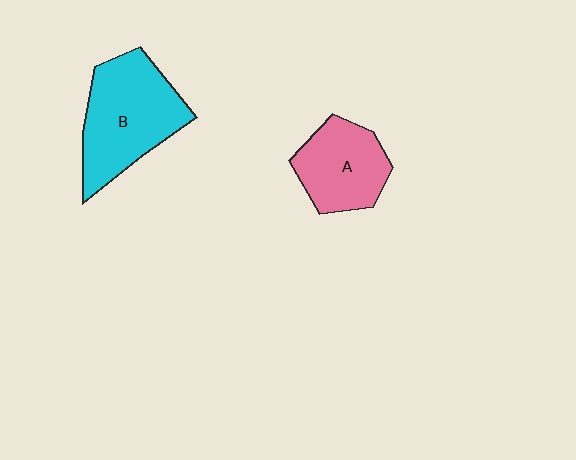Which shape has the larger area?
Shape B (cyan).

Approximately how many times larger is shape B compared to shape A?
Approximately 1.4 times.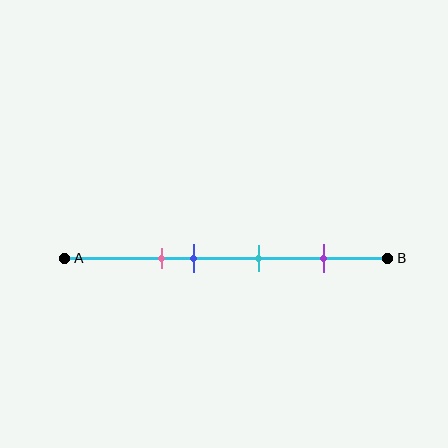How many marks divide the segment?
There are 4 marks dividing the segment.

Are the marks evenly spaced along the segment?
No, the marks are not evenly spaced.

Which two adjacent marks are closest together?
The pink and blue marks are the closest adjacent pair.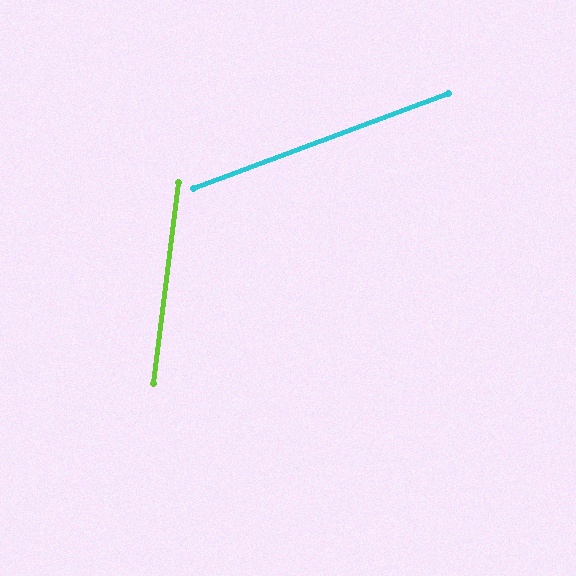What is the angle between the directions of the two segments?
Approximately 63 degrees.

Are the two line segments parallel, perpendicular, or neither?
Neither parallel nor perpendicular — they differ by about 63°.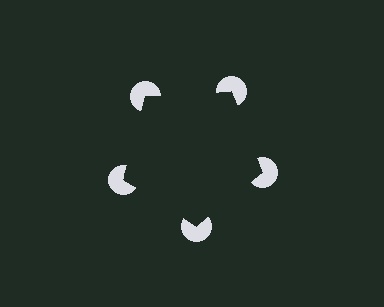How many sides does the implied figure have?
5 sides.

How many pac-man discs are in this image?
There are 5 — one at each vertex of the illusory pentagon.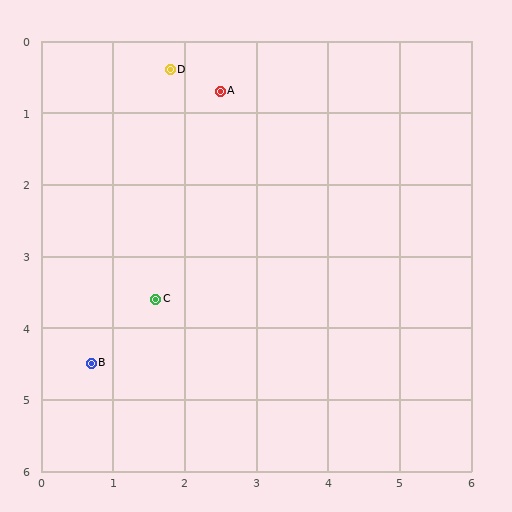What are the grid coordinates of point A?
Point A is at approximately (2.5, 0.7).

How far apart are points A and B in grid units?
Points A and B are about 4.2 grid units apart.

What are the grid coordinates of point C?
Point C is at approximately (1.6, 3.6).